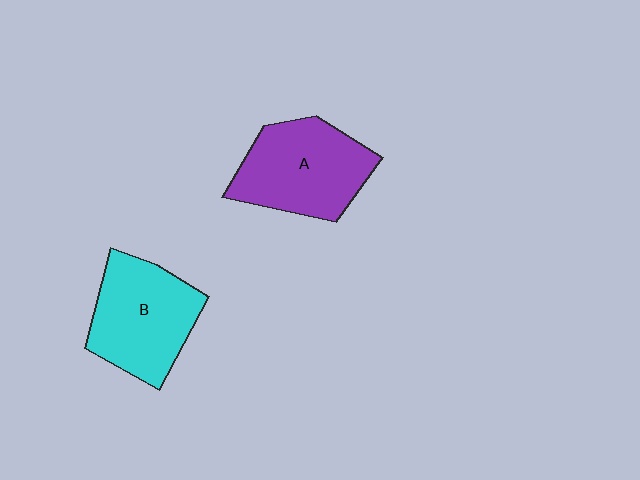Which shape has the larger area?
Shape A (purple).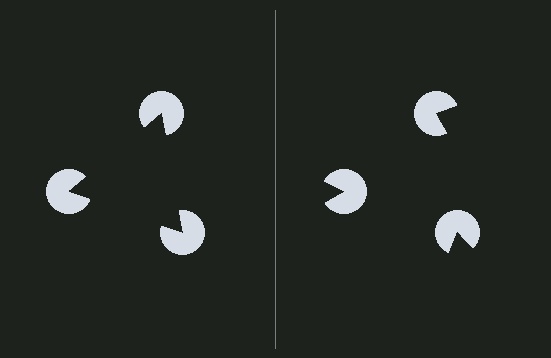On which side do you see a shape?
An illusory triangle appears on the left side. On the right side the wedge cuts are rotated, so no coherent shape forms.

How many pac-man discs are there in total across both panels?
6 — 3 on each side.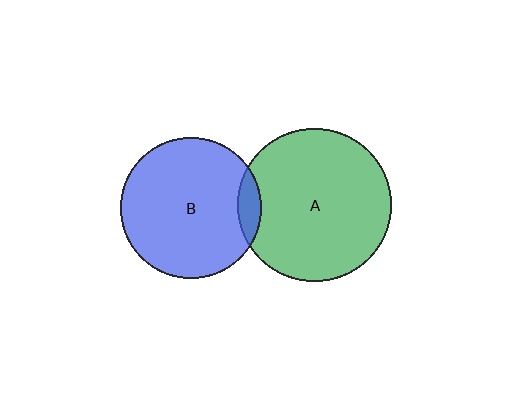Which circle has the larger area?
Circle A (green).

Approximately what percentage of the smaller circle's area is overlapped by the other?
Approximately 10%.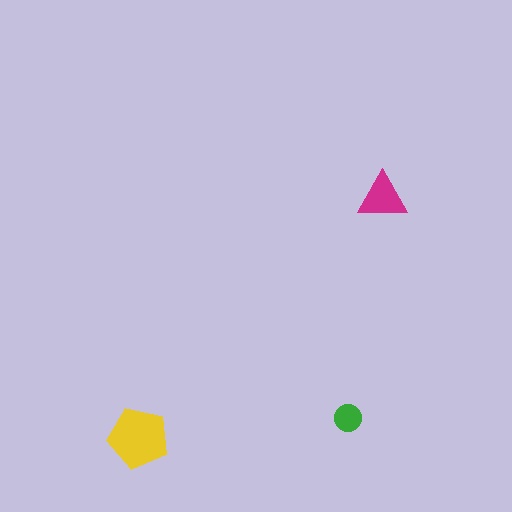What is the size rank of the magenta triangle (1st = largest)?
2nd.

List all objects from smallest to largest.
The green circle, the magenta triangle, the yellow pentagon.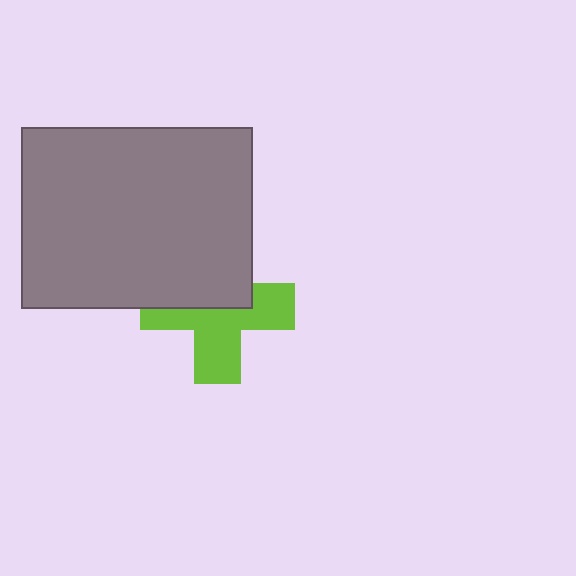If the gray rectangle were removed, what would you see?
You would see the complete lime cross.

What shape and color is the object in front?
The object in front is a gray rectangle.